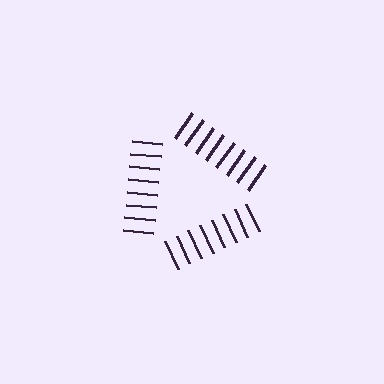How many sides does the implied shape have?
3 sides — the line-ends trace a triangle.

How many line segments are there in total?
24 — 8 along each of the 3 edges.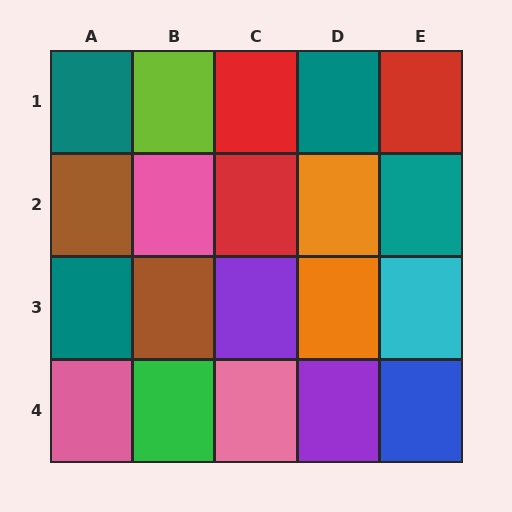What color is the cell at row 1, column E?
Red.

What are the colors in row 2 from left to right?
Brown, pink, red, orange, teal.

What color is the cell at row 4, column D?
Purple.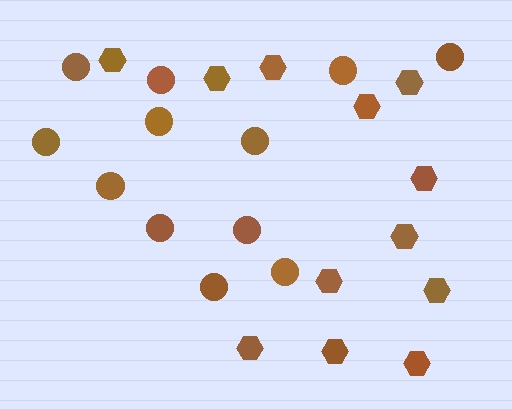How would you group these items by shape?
There are 2 groups: one group of circles (12) and one group of hexagons (12).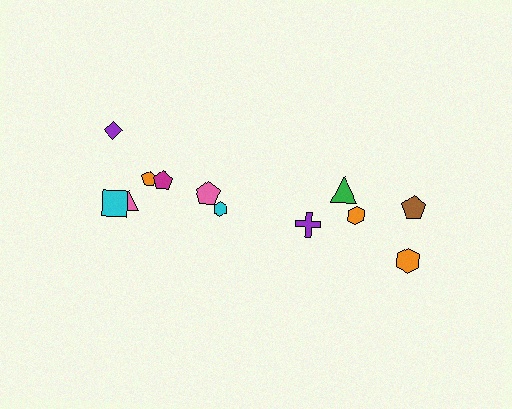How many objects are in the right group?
There are 5 objects.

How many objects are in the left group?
There are 7 objects.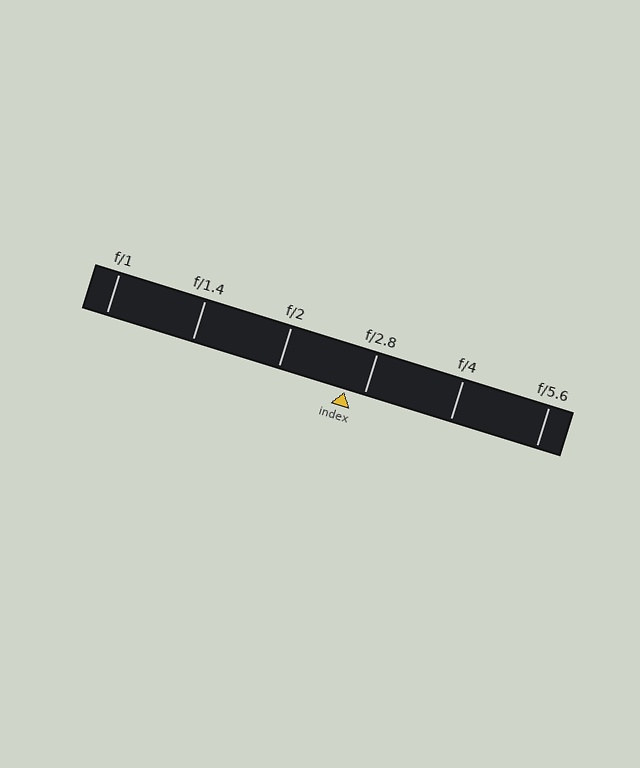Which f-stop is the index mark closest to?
The index mark is closest to f/2.8.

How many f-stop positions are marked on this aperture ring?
There are 6 f-stop positions marked.